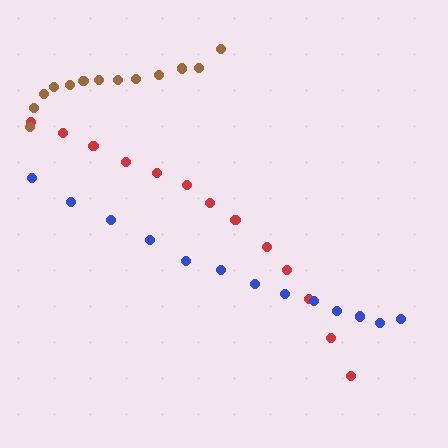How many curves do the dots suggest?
There are 3 distinct paths.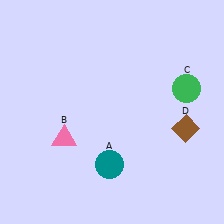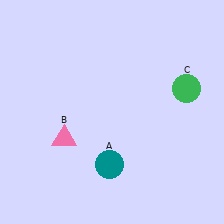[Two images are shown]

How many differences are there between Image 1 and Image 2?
There is 1 difference between the two images.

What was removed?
The brown diamond (D) was removed in Image 2.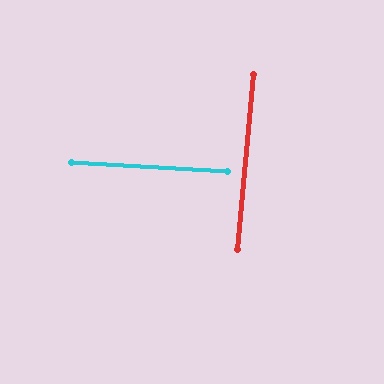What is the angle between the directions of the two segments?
Approximately 88 degrees.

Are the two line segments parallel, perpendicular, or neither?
Perpendicular — they meet at approximately 88°.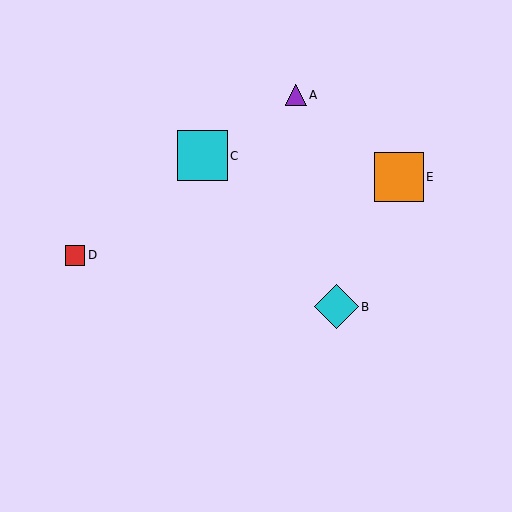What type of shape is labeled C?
Shape C is a cyan square.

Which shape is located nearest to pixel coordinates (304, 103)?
The purple triangle (labeled A) at (296, 95) is nearest to that location.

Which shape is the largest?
The cyan square (labeled C) is the largest.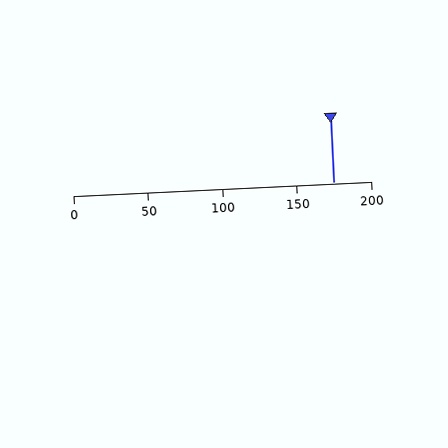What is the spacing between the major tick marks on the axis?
The major ticks are spaced 50 apart.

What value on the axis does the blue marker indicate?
The marker indicates approximately 175.